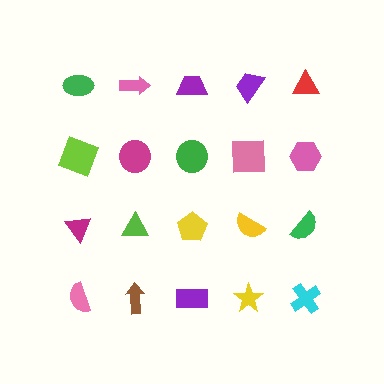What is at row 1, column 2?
A pink arrow.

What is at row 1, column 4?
A purple trapezoid.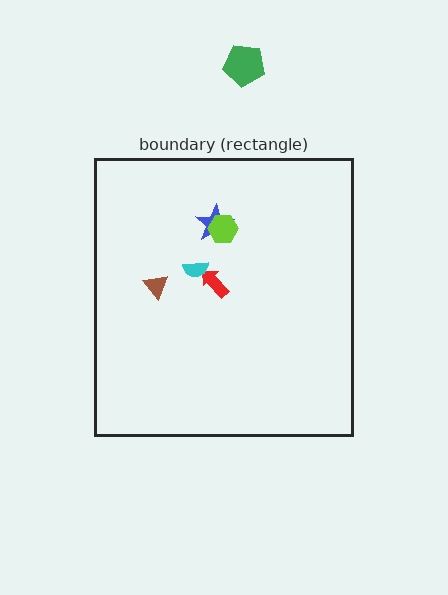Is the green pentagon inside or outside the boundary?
Outside.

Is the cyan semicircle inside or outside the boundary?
Inside.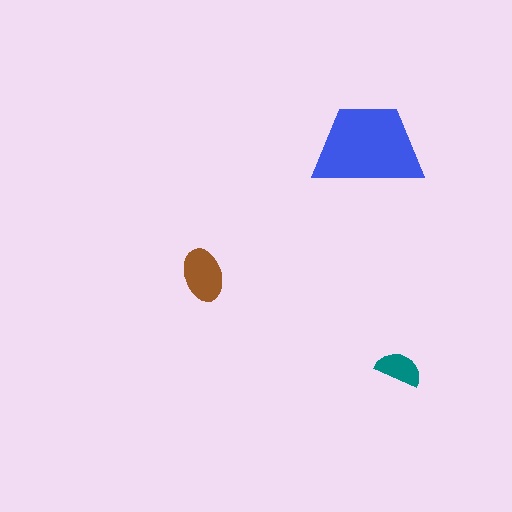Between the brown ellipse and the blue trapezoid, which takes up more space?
The blue trapezoid.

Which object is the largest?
The blue trapezoid.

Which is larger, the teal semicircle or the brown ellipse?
The brown ellipse.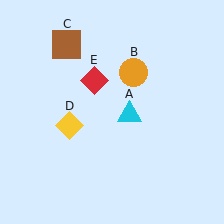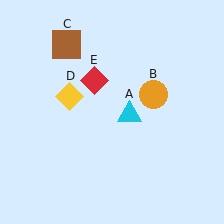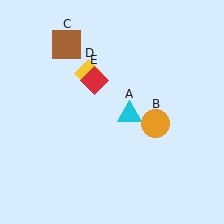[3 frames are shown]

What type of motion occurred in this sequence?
The orange circle (object B), yellow diamond (object D) rotated clockwise around the center of the scene.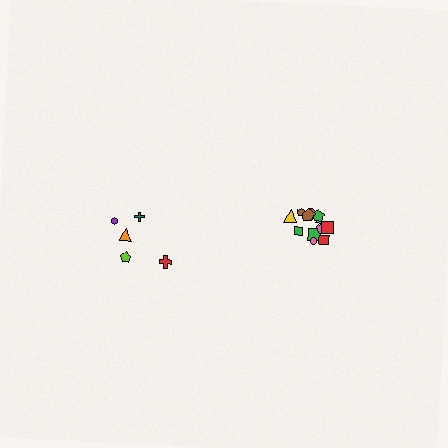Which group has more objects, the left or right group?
The right group.